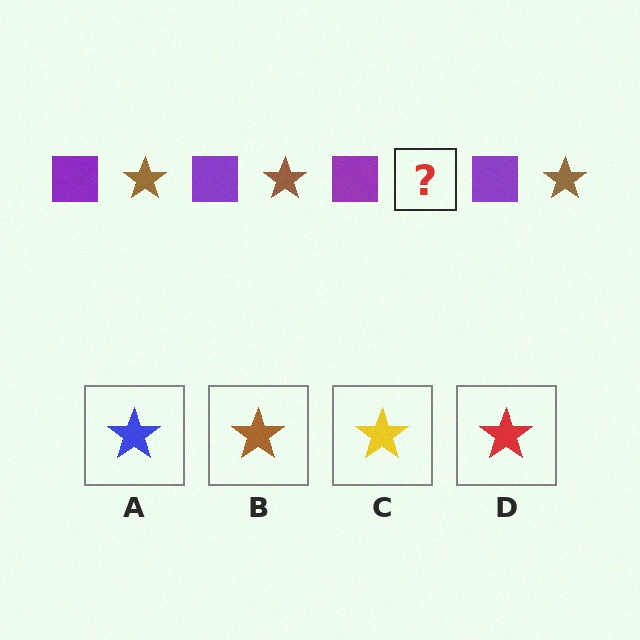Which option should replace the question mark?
Option B.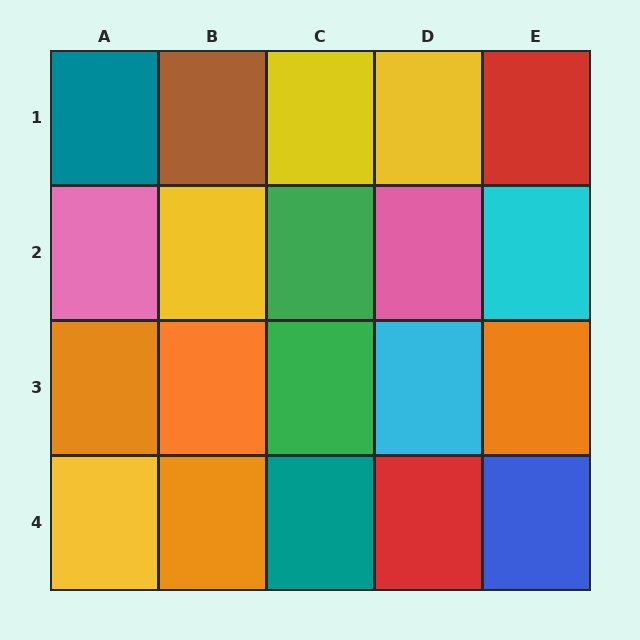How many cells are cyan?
2 cells are cyan.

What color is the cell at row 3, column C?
Green.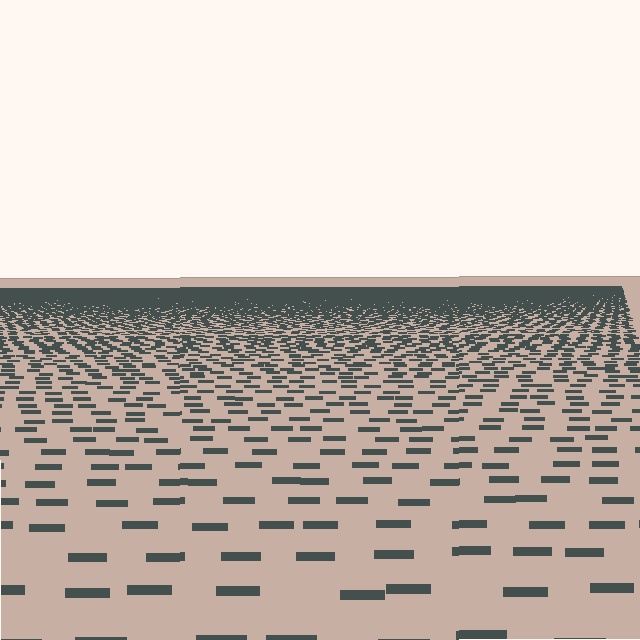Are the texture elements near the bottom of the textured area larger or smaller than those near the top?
Larger. Near the bottom, elements are closer to the viewer and appear at a bigger on-screen size.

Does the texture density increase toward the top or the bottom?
Density increases toward the top.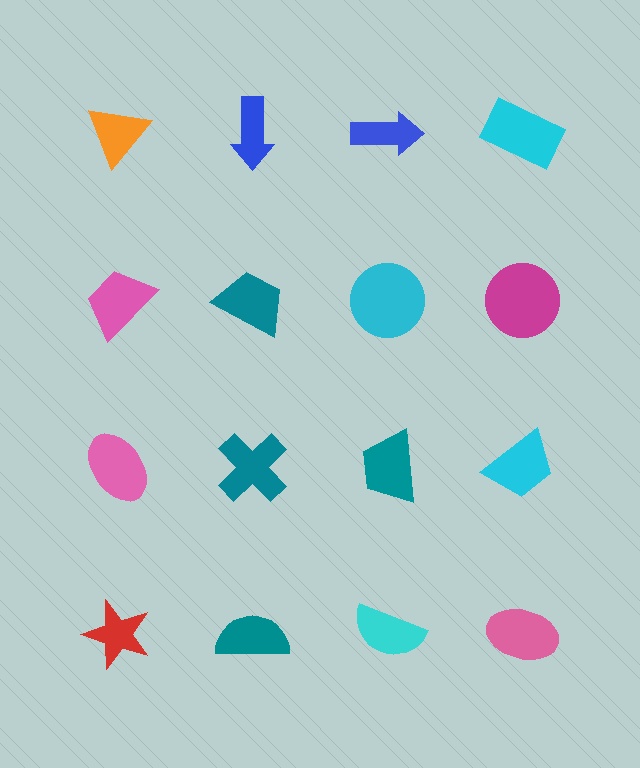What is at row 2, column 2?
A teal trapezoid.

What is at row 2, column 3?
A cyan circle.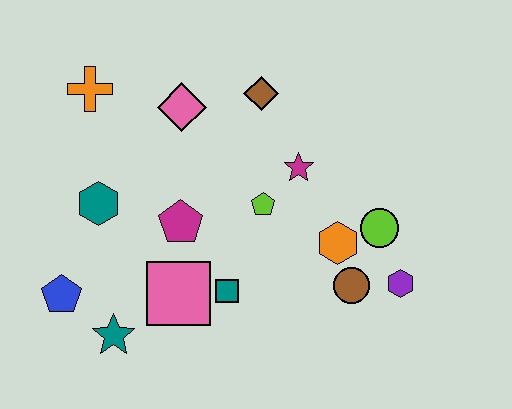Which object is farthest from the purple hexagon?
The orange cross is farthest from the purple hexagon.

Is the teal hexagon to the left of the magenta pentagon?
Yes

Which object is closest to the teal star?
The blue pentagon is closest to the teal star.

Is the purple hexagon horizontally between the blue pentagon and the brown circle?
No